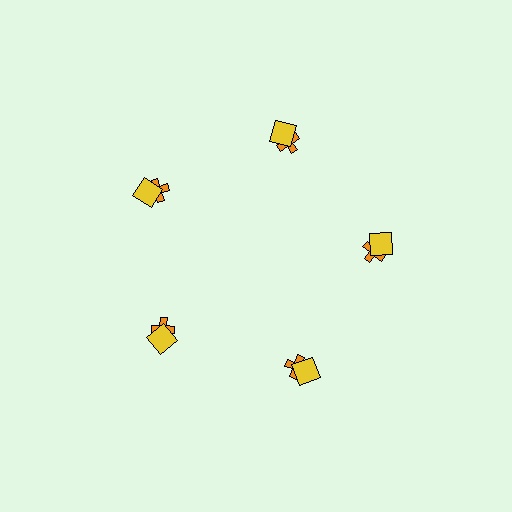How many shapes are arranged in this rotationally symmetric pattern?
There are 10 shapes, arranged in 5 groups of 2.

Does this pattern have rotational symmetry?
Yes, this pattern has 5-fold rotational symmetry. It looks the same after rotating 72 degrees around the center.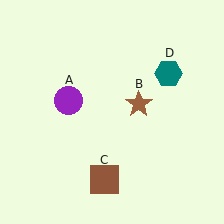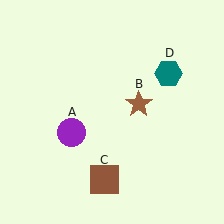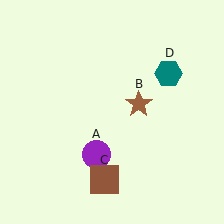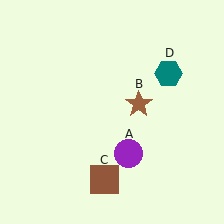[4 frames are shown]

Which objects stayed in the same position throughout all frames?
Brown star (object B) and brown square (object C) and teal hexagon (object D) remained stationary.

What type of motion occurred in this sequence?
The purple circle (object A) rotated counterclockwise around the center of the scene.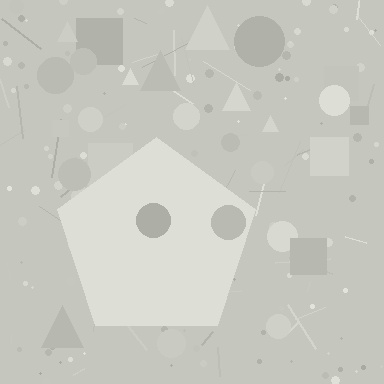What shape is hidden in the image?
A pentagon is hidden in the image.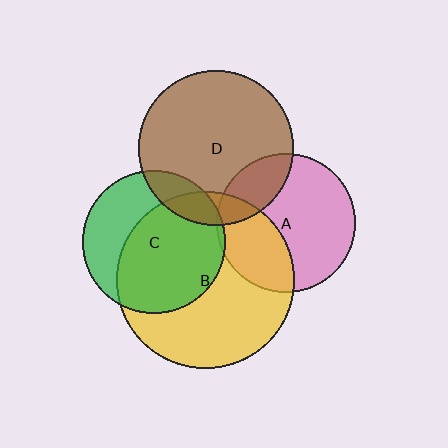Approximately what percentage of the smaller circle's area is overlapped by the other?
Approximately 15%.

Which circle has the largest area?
Circle B (yellow).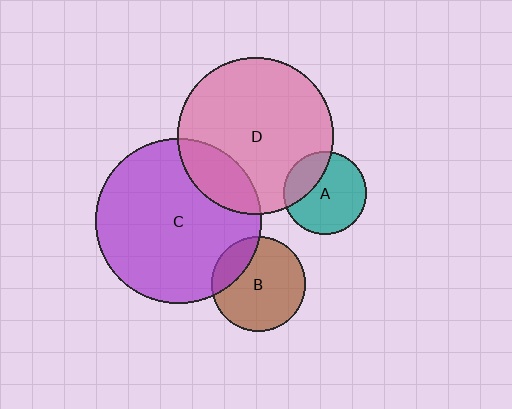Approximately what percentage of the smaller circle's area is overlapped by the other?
Approximately 20%.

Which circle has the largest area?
Circle C (purple).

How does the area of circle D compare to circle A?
Approximately 3.6 times.